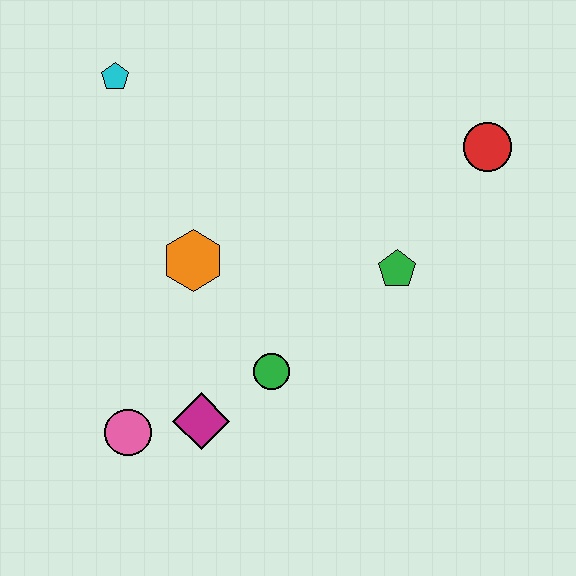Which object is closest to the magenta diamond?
The pink circle is closest to the magenta diamond.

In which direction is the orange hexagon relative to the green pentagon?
The orange hexagon is to the left of the green pentagon.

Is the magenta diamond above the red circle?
No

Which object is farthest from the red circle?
The pink circle is farthest from the red circle.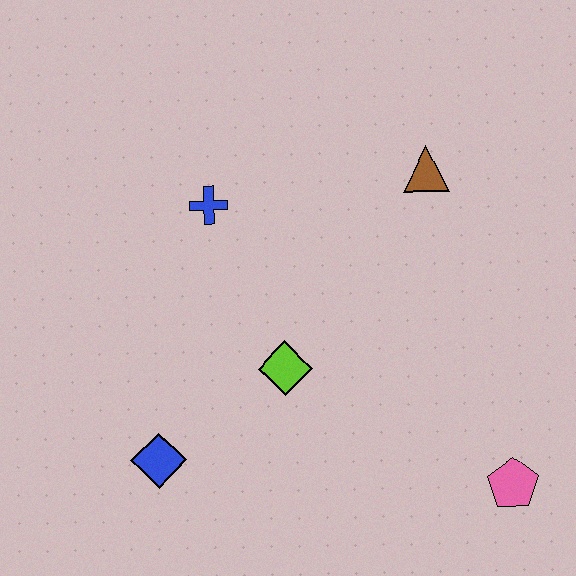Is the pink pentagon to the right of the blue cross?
Yes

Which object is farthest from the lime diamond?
The pink pentagon is farthest from the lime diamond.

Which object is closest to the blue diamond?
The lime diamond is closest to the blue diamond.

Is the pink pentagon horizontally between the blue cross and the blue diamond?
No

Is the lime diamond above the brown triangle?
No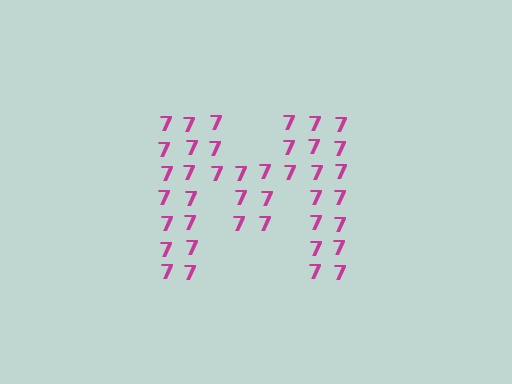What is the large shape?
The large shape is the letter M.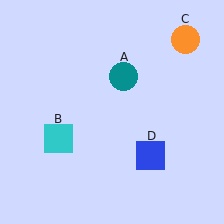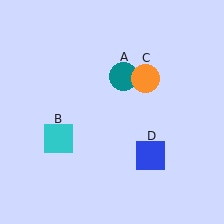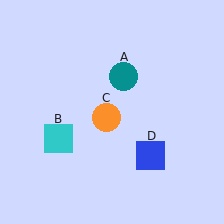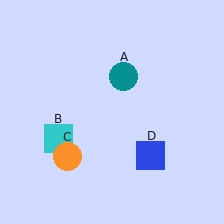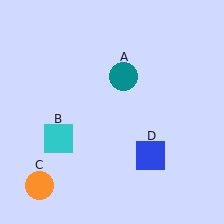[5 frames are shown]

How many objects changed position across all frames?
1 object changed position: orange circle (object C).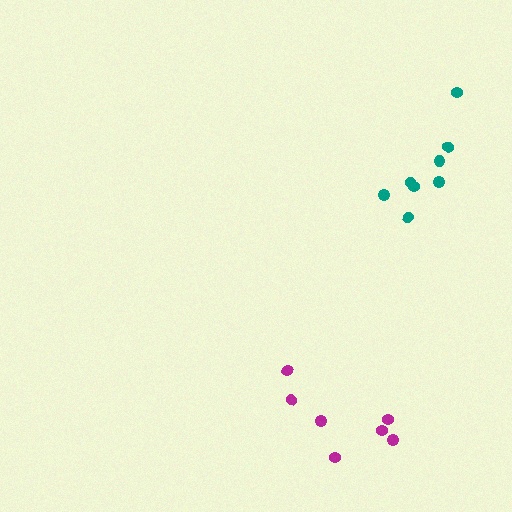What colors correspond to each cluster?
The clusters are colored: teal, magenta.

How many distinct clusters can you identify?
There are 2 distinct clusters.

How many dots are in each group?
Group 1: 8 dots, Group 2: 7 dots (15 total).